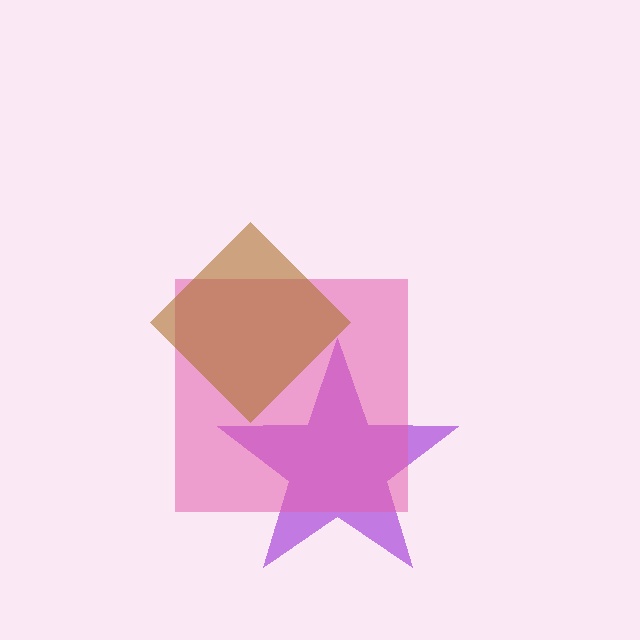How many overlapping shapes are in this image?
There are 3 overlapping shapes in the image.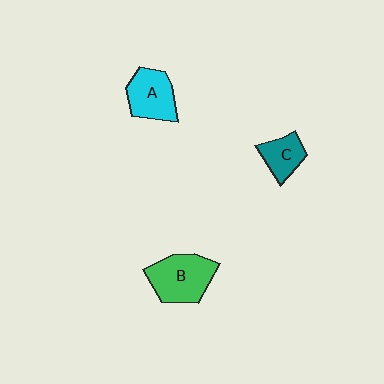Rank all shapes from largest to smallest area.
From largest to smallest: B (green), A (cyan), C (teal).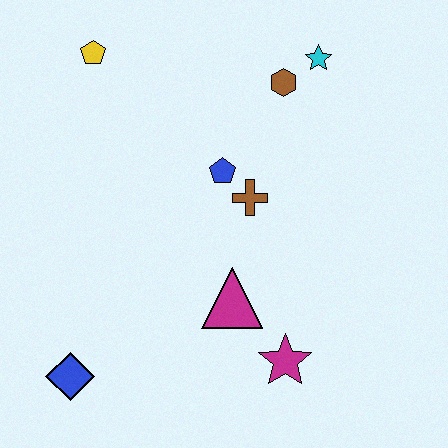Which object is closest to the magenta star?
The magenta triangle is closest to the magenta star.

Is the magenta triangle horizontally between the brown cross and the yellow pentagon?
Yes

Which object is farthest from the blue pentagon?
The blue diamond is farthest from the blue pentagon.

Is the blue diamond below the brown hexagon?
Yes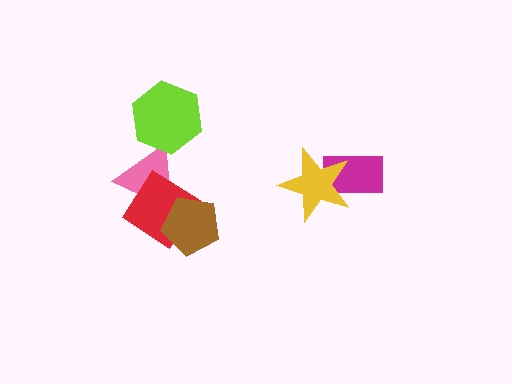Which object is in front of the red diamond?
The brown pentagon is in front of the red diamond.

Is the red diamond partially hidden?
Yes, it is partially covered by another shape.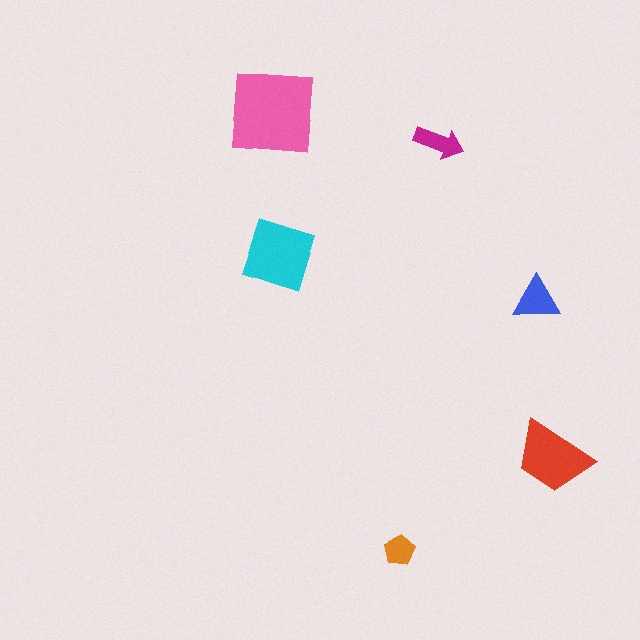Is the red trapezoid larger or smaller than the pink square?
Smaller.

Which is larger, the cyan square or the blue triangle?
The cyan square.